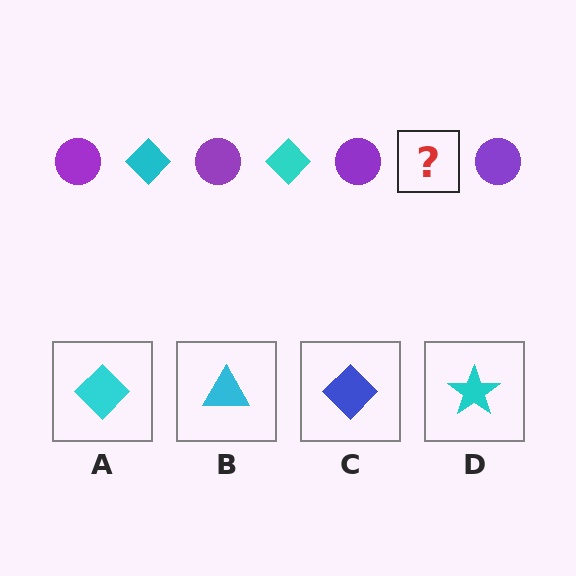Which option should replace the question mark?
Option A.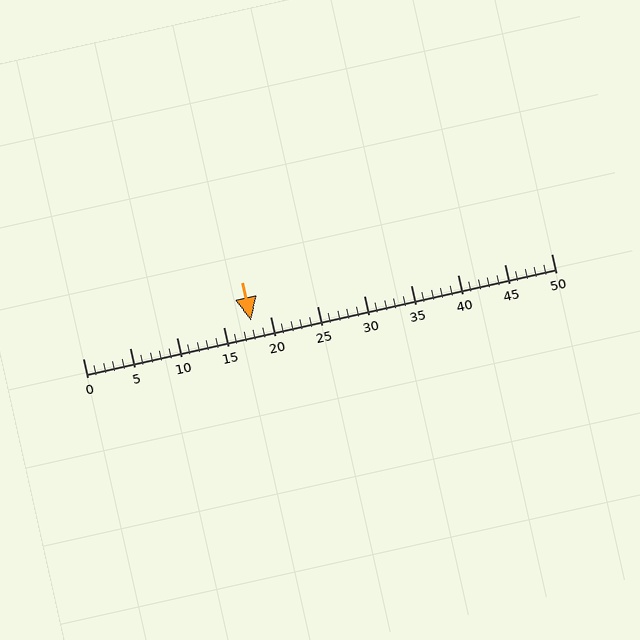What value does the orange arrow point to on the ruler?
The orange arrow points to approximately 18.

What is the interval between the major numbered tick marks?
The major tick marks are spaced 5 units apart.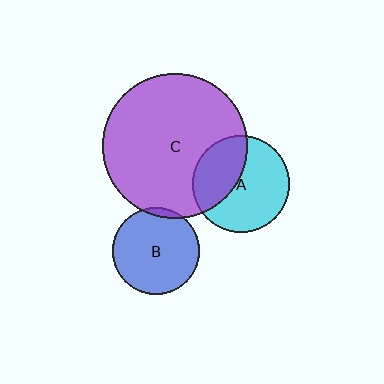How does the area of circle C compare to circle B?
Approximately 2.8 times.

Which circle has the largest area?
Circle C (purple).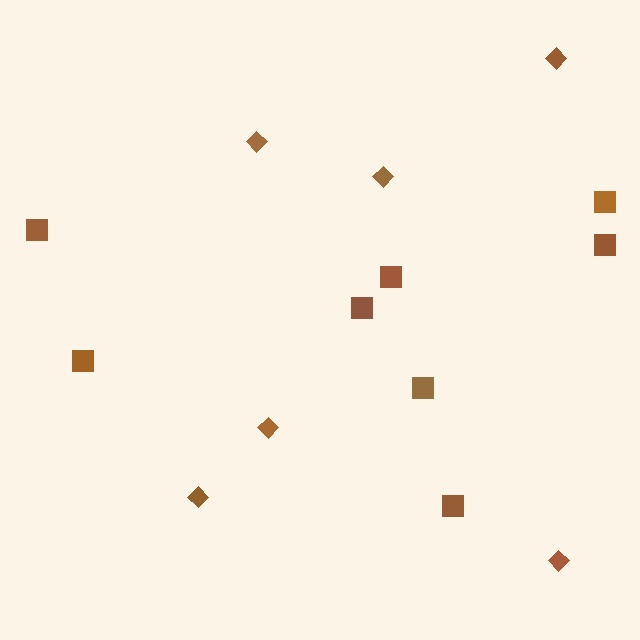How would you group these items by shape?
There are 2 groups: one group of diamonds (6) and one group of squares (8).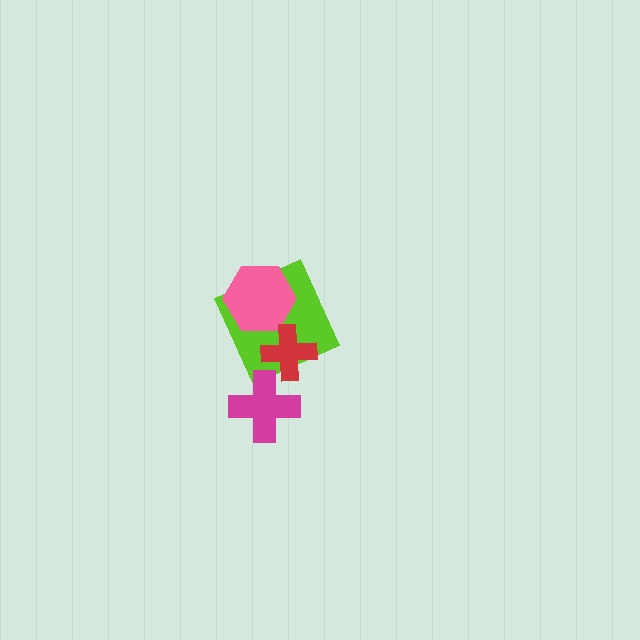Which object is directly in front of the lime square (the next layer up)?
The pink hexagon is directly in front of the lime square.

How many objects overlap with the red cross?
1 object overlaps with the red cross.